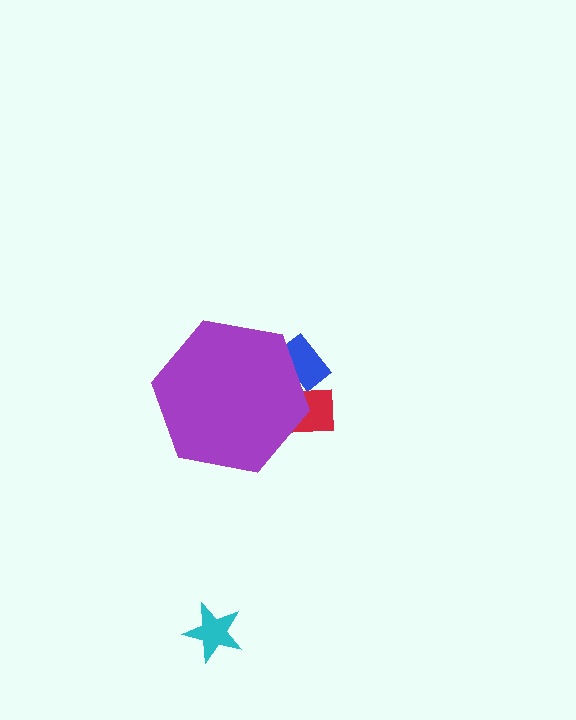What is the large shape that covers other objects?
A purple hexagon.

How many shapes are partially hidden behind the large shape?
2 shapes are partially hidden.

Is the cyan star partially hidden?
No, the cyan star is fully visible.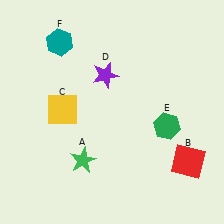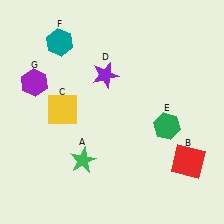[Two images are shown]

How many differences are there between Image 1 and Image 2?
There is 1 difference between the two images.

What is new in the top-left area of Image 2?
A purple hexagon (G) was added in the top-left area of Image 2.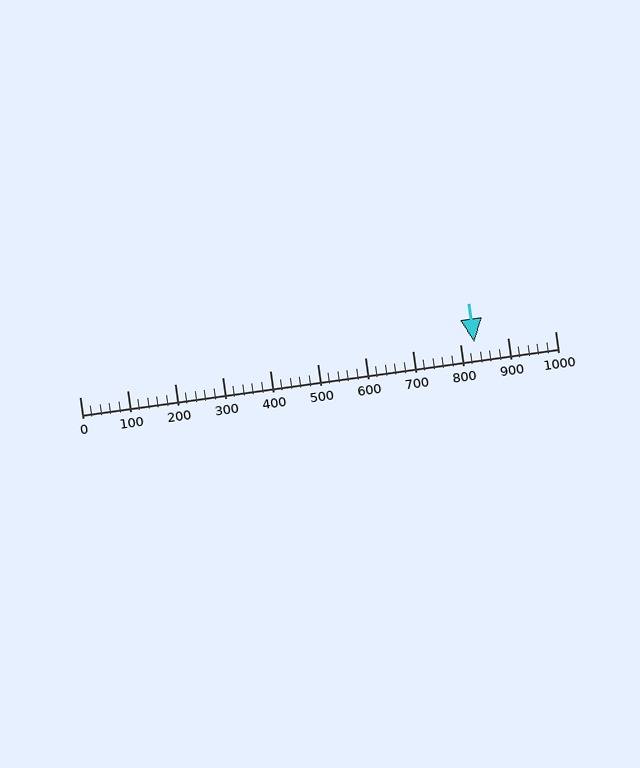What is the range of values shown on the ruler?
The ruler shows values from 0 to 1000.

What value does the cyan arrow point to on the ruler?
The cyan arrow points to approximately 831.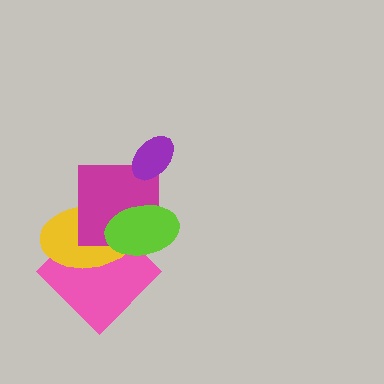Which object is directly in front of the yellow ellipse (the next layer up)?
The magenta square is directly in front of the yellow ellipse.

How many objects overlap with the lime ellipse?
3 objects overlap with the lime ellipse.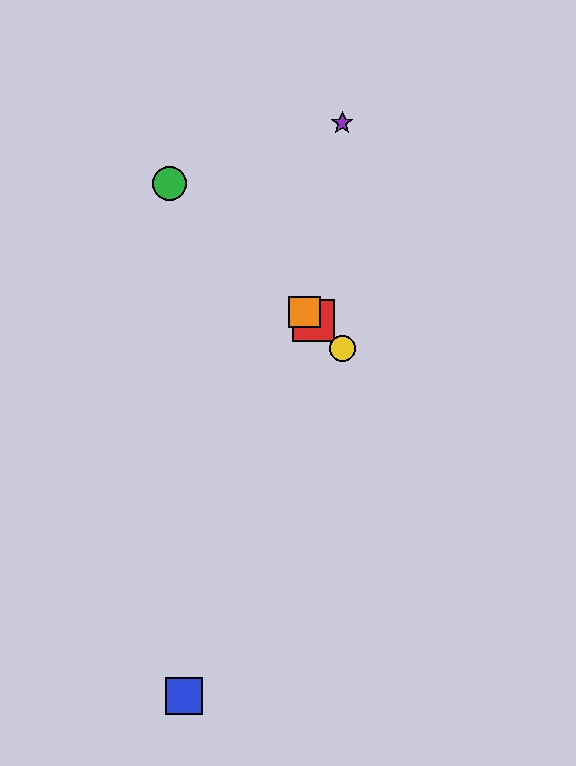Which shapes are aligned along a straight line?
The red square, the green circle, the yellow circle, the orange square are aligned along a straight line.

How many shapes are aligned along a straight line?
4 shapes (the red square, the green circle, the yellow circle, the orange square) are aligned along a straight line.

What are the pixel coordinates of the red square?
The red square is at (314, 321).